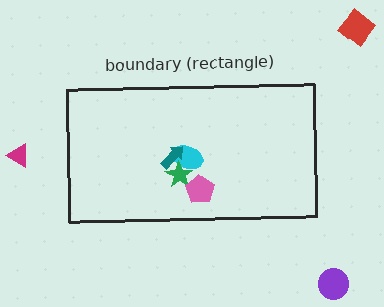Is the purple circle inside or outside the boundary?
Outside.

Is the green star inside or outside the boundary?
Inside.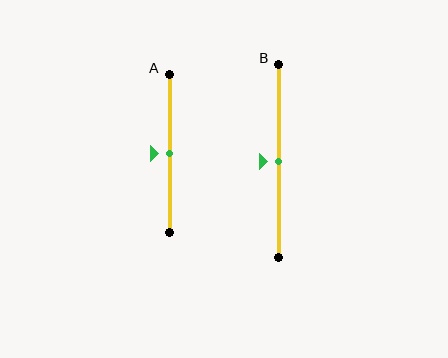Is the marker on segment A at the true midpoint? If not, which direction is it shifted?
Yes, the marker on segment A is at the true midpoint.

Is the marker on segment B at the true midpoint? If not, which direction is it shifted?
Yes, the marker on segment B is at the true midpoint.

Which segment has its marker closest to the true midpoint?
Segment A has its marker closest to the true midpoint.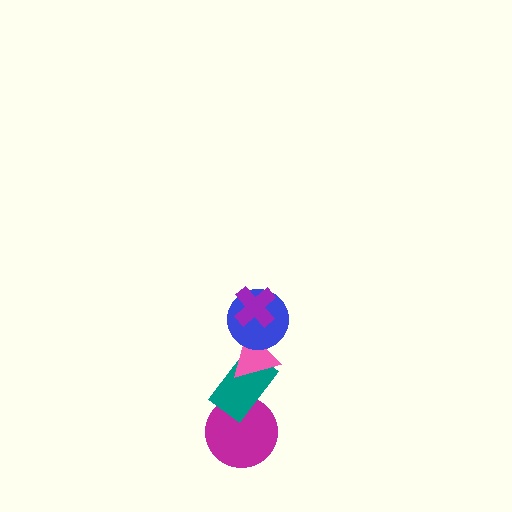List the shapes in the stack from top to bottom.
From top to bottom: the purple cross, the blue circle, the pink triangle, the teal rectangle, the magenta circle.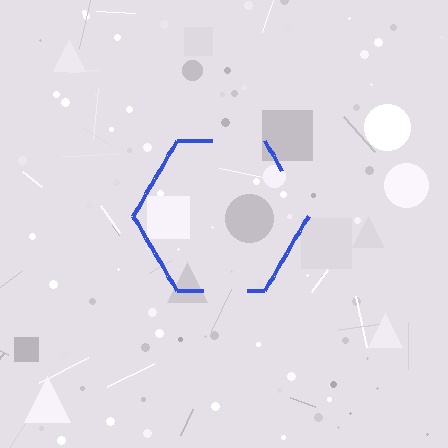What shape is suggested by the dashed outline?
The dashed outline suggests a hexagon.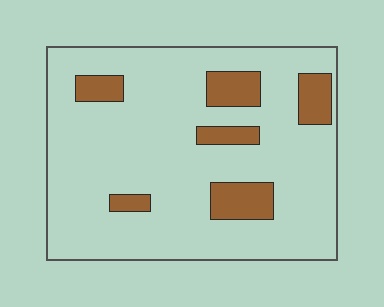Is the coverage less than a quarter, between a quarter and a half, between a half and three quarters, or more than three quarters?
Less than a quarter.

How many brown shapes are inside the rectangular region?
6.